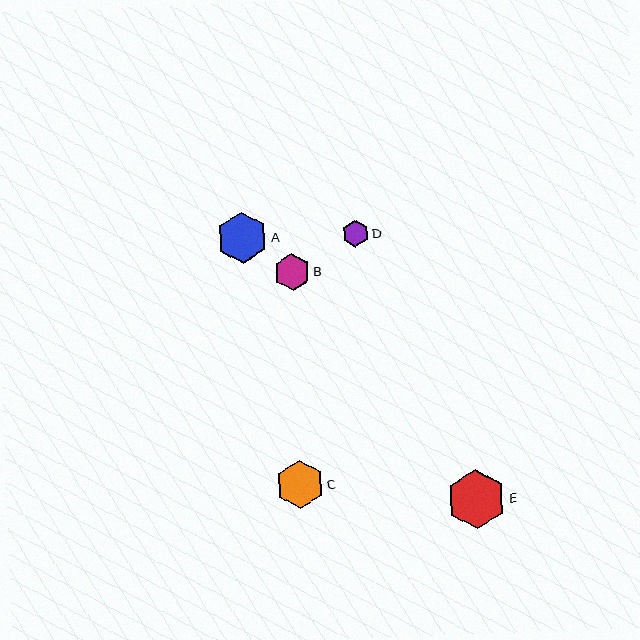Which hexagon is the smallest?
Hexagon D is the smallest with a size of approximately 27 pixels.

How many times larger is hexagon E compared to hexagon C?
Hexagon E is approximately 1.2 times the size of hexagon C.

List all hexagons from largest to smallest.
From largest to smallest: E, A, C, B, D.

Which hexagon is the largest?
Hexagon E is the largest with a size of approximately 59 pixels.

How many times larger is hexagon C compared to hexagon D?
Hexagon C is approximately 1.8 times the size of hexagon D.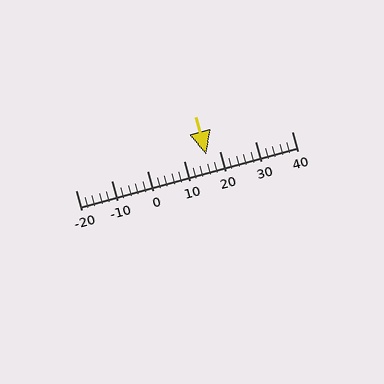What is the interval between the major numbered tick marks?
The major tick marks are spaced 10 units apart.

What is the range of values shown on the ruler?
The ruler shows values from -20 to 40.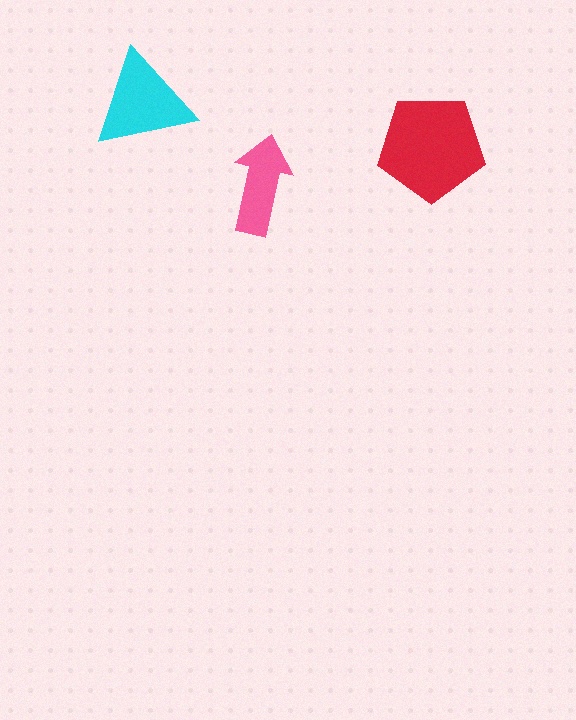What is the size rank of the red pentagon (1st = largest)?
1st.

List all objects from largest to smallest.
The red pentagon, the cyan triangle, the pink arrow.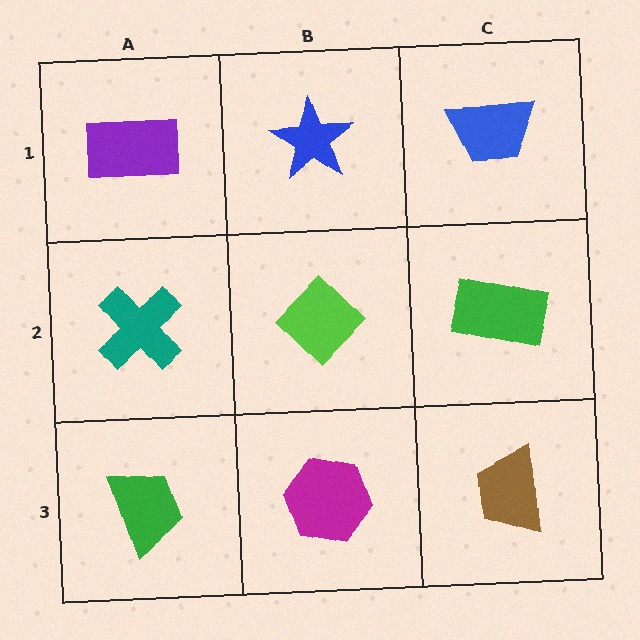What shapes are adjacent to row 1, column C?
A green rectangle (row 2, column C), a blue star (row 1, column B).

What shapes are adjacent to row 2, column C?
A blue trapezoid (row 1, column C), a brown trapezoid (row 3, column C), a lime diamond (row 2, column B).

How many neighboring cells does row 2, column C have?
3.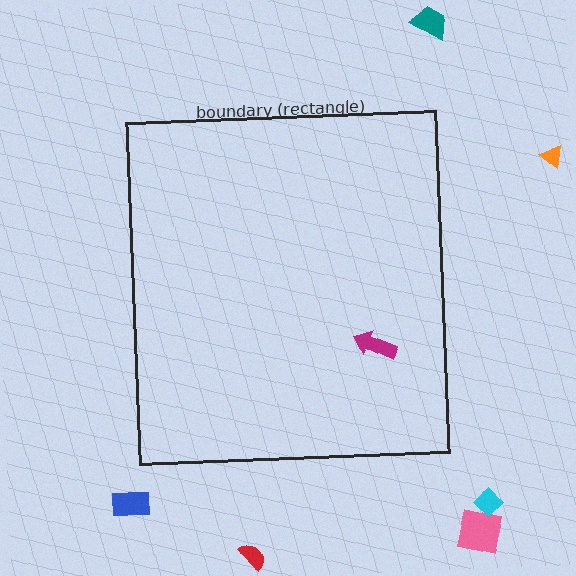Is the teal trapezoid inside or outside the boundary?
Outside.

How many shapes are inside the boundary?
1 inside, 6 outside.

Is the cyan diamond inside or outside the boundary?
Outside.